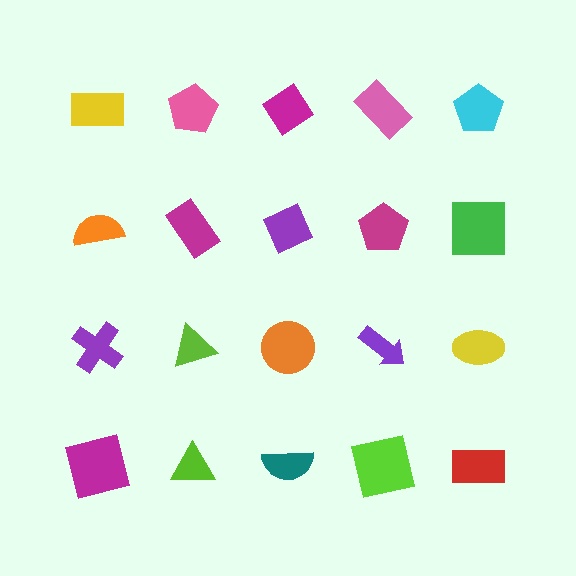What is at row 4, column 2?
A lime triangle.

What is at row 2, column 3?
A purple diamond.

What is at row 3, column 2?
A lime triangle.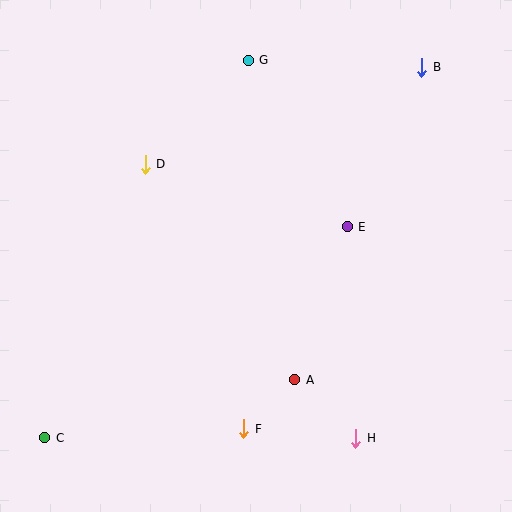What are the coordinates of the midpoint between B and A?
The midpoint between B and A is at (358, 224).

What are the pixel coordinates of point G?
Point G is at (248, 60).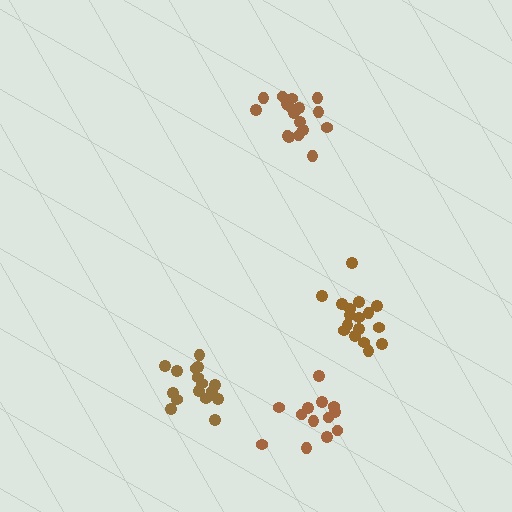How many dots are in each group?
Group 1: 16 dots, Group 2: 17 dots, Group 3: 17 dots, Group 4: 13 dots (63 total).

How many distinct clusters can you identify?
There are 4 distinct clusters.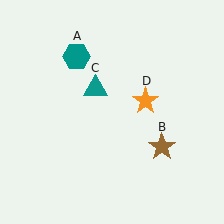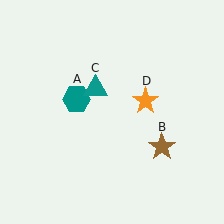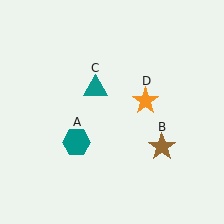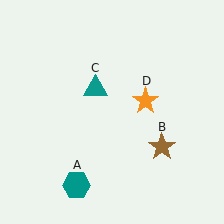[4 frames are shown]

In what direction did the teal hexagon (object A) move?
The teal hexagon (object A) moved down.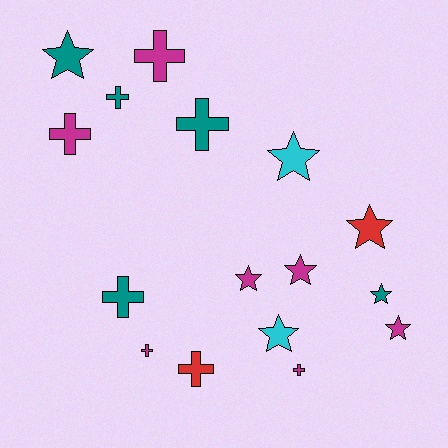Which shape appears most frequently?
Star, with 8 objects.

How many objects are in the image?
There are 16 objects.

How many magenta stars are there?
There are 3 magenta stars.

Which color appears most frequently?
Magenta, with 7 objects.